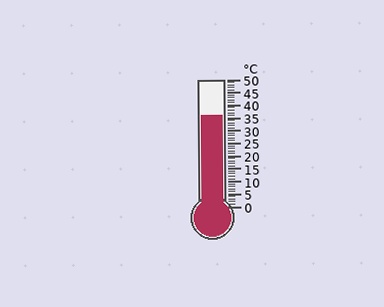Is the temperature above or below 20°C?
The temperature is above 20°C.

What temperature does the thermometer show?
The thermometer shows approximately 36°C.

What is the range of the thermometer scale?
The thermometer scale ranges from 0°C to 50°C.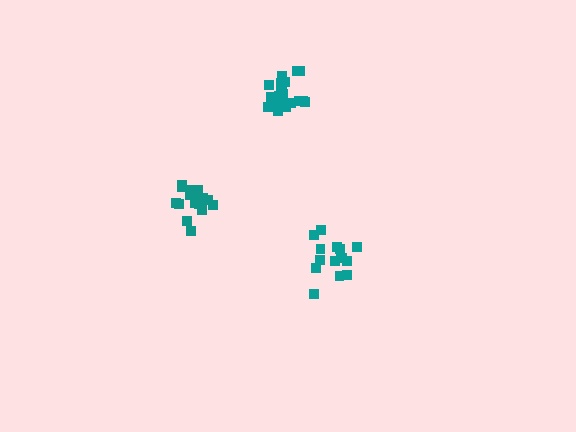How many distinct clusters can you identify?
There are 3 distinct clusters.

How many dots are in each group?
Group 1: 15 dots, Group 2: 20 dots, Group 3: 18 dots (53 total).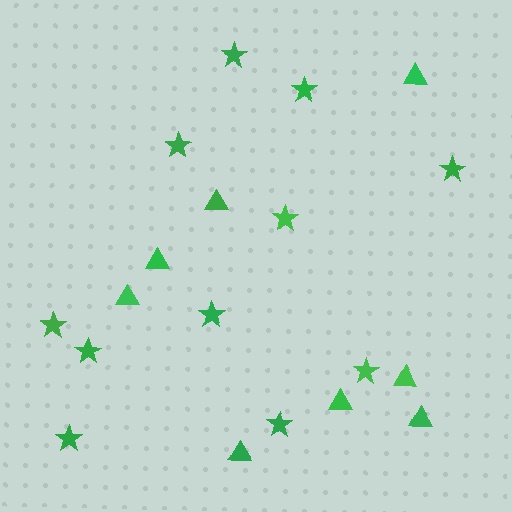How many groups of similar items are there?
There are 2 groups: one group of stars (11) and one group of triangles (8).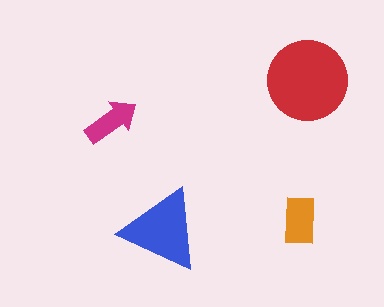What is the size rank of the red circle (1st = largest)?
1st.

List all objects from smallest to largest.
The magenta arrow, the orange rectangle, the blue triangle, the red circle.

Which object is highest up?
The red circle is topmost.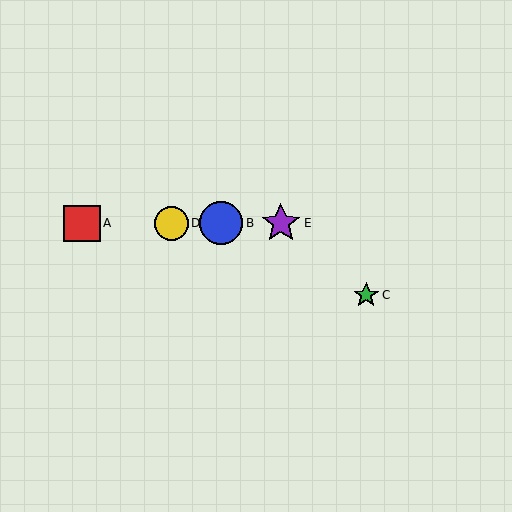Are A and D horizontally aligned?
Yes, both are at y≈223.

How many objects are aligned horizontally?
4 objects (A, B, D, E) are aligned horizontally.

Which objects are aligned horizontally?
Objects A, B, D, E are aligned horizontally.